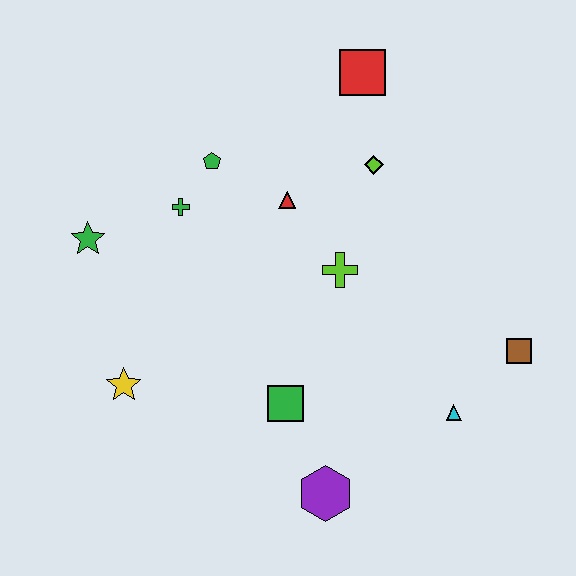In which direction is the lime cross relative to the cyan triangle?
The lime cross is above the cyan triangle.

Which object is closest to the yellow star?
The green star is closest to the yellow star.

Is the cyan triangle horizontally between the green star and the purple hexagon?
No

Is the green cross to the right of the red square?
No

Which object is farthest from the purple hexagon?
The red square is farthest from the purple hexagon.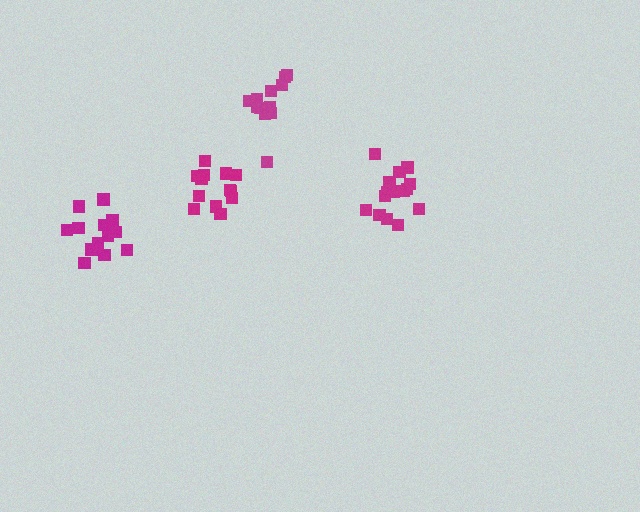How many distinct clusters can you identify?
There are 4 distinct clusters.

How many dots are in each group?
Group 1: 17 dots, Group 2: 14 dots, Group 3: 13 dots, Group 4: 12 dots (56 total).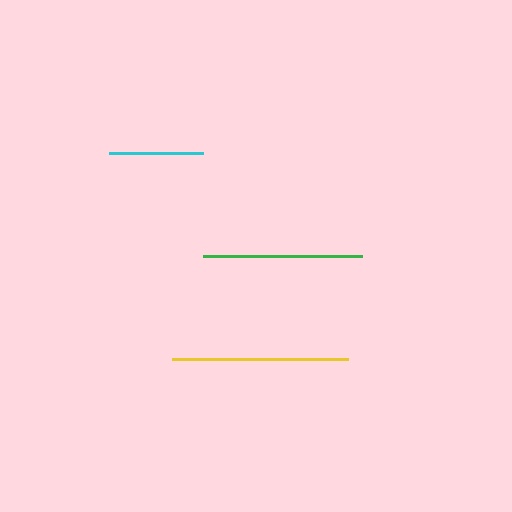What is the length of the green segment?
The green segment is approximately 159 pixels long.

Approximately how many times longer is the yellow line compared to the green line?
The yellow line is approximately 1.1 times the length of the green line.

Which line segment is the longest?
The yellow line is the longest at approximately 176 pixels.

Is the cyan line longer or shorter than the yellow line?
The yellow line is longer than the cyan line.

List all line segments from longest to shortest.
From longest to shortest: yellow, green, cyan.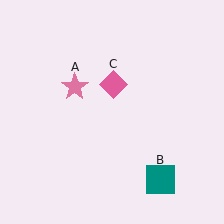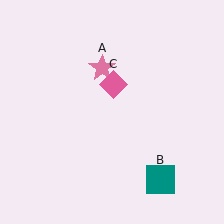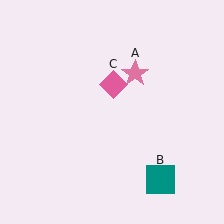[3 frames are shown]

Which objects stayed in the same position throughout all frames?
Teal square (object B) and pink diamond (object C) remained stationary.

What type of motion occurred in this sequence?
The pink star (object A) rotated clockwise around the center of the scene.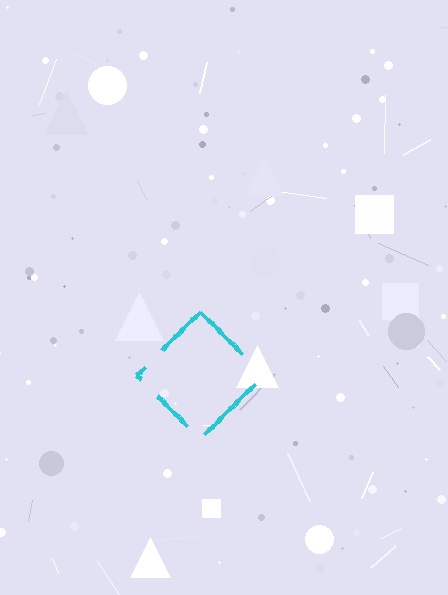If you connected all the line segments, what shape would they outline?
They would outline a diamond.